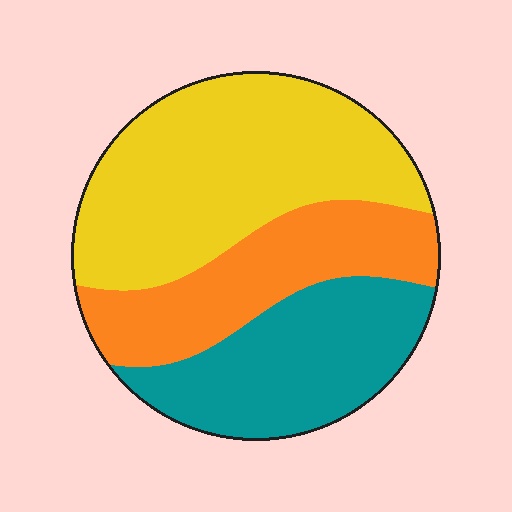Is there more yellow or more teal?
Yellow.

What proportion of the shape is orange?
Orange covers roughly 25% of the shape.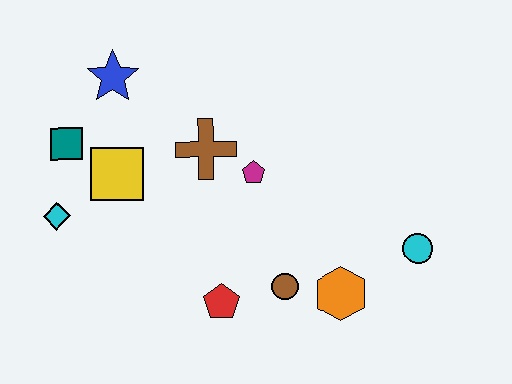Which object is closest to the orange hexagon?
The brown circle is closest to the orange hexagon.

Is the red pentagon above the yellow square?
No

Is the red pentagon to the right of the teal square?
Yes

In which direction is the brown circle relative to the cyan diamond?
The brown circle is to the right of the cyan diamond.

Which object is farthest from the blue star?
The cyan circle is farthest from the blue star.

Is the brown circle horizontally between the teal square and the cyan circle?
Yes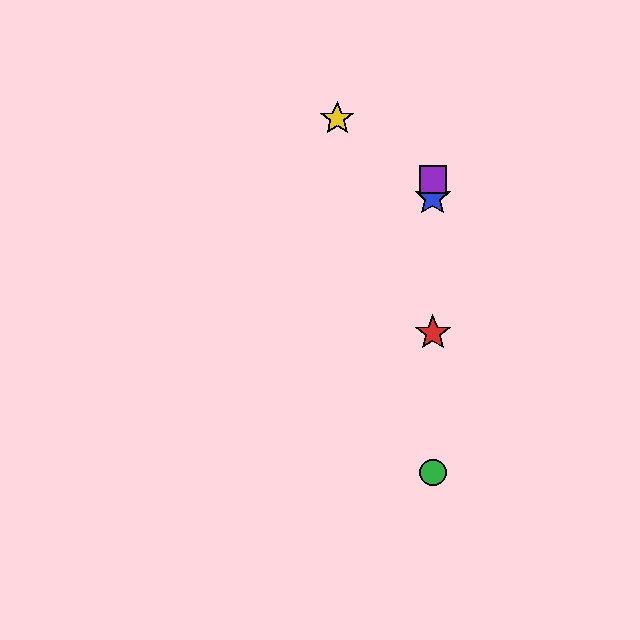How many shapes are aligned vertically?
4 shapes (the red star, the blue star, the green circle, the purple square) are aligned vertically.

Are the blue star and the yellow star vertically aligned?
No, the blue star is at x≈433 and the yellow star is at x≈337.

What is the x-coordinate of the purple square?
The purple square is at x≈433.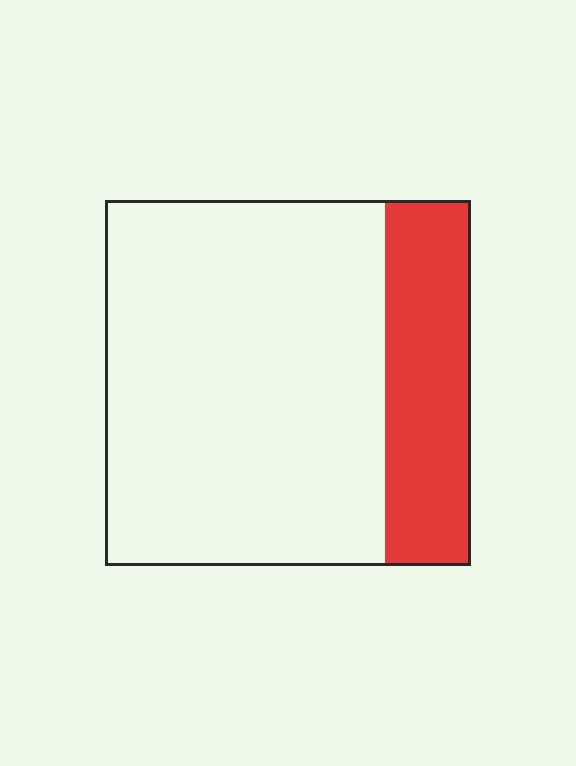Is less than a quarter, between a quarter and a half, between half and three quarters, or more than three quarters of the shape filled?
Less than a quarter.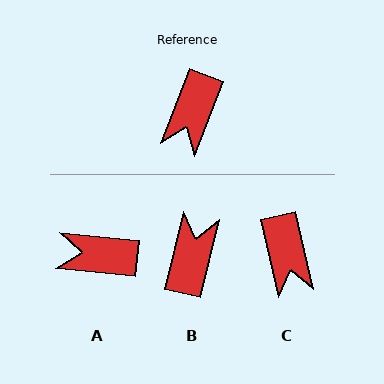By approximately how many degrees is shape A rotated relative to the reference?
Approximately 75 degrees clockwise.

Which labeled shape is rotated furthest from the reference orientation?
B, about 173 degrees away.